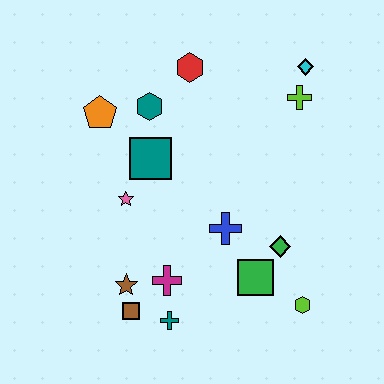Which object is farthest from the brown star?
The cyan diamond is farthest from the brown star.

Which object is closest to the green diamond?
The green square is closest to the green diamond.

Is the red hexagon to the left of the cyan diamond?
Yes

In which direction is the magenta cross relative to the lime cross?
The magenta cross is below the lime cross.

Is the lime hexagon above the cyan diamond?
No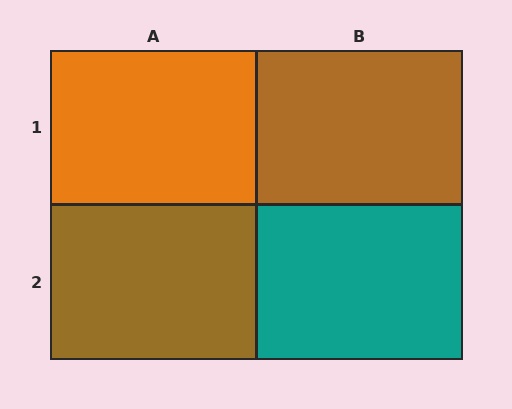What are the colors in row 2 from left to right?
Brown, teal.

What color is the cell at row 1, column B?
Brown.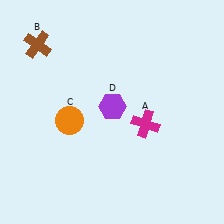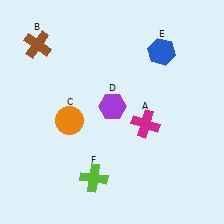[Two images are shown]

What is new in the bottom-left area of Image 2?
A lime cross (F) was added in the bottom-left area of Image 2.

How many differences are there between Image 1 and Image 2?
There are 2 differences between the two images.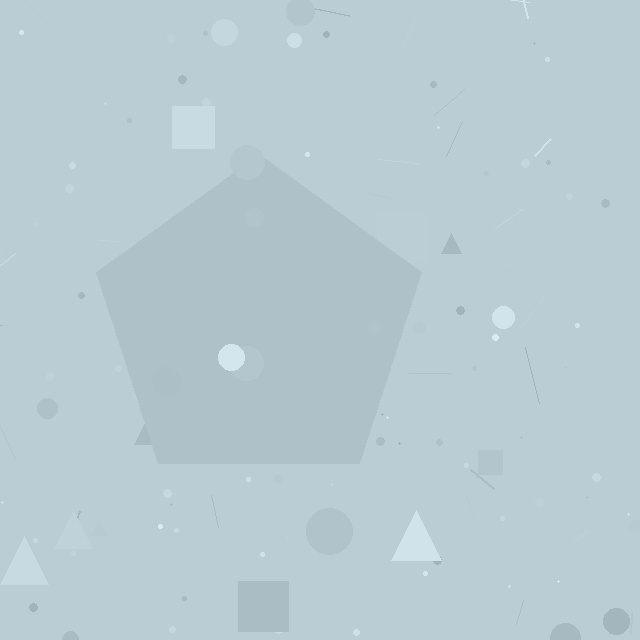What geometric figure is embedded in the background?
A pentagon is embedded in the background.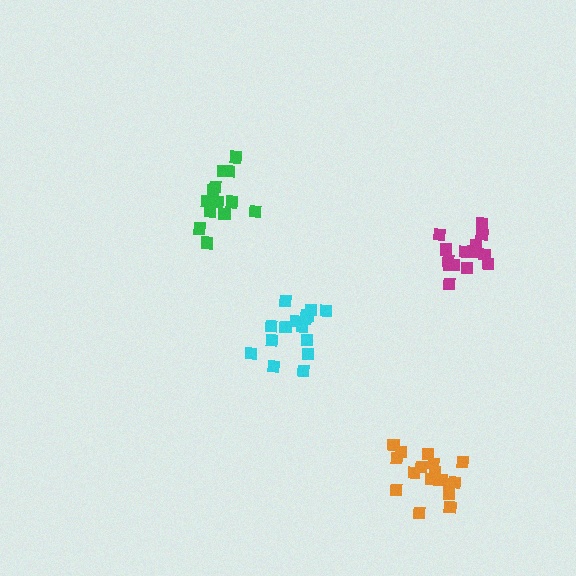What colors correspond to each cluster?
The clusters are colored: magenta, green, orange, cyan.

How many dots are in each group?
Group 1: 14 dots, Group 2: 14 dots, Group 3: 17 dots, Group 4: 15 dots (60 total).